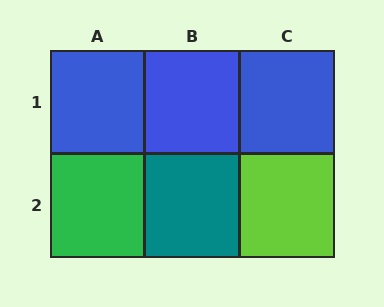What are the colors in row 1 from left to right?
Blue, blue, blue.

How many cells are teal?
1 cell is teal.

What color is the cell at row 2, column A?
Green.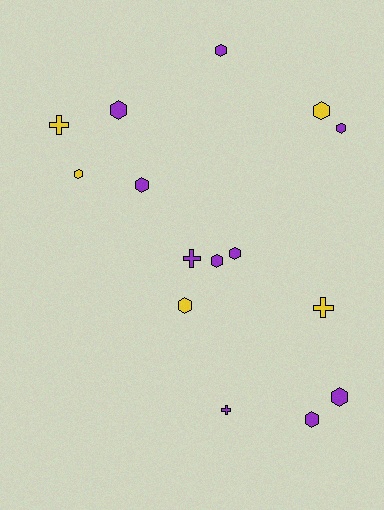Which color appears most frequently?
Purple, with 10 objects.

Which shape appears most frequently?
Hexagon, with 11 objects.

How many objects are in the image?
There are 15 objects.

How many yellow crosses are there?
There are 2 yellow crosses.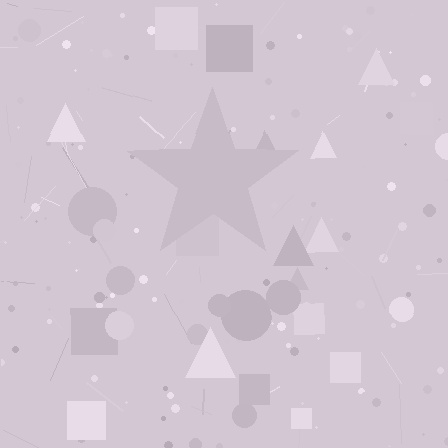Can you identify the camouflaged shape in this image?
The camouflaged shape is a star.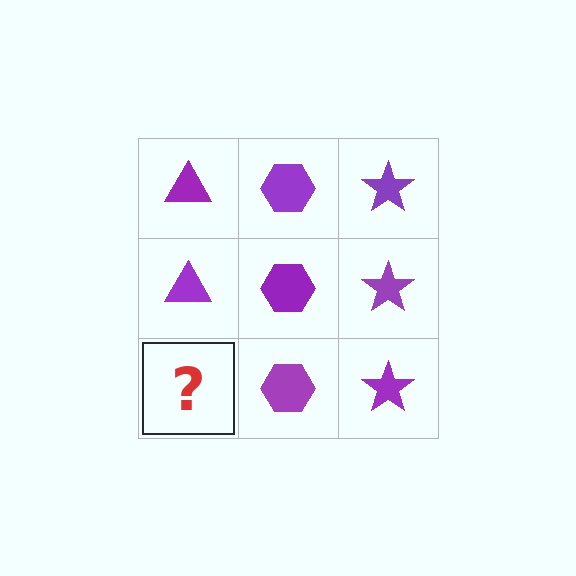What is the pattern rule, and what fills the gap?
The rule is that each column has a consistent shape. The gap should be filled with a purple triangle.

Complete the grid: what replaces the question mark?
The question mark should be replaced with a purple triangle.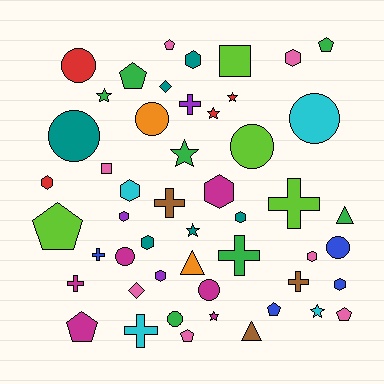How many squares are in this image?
There are 2 squares.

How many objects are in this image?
There are 50 objects.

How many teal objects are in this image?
There are 6 teal objects.